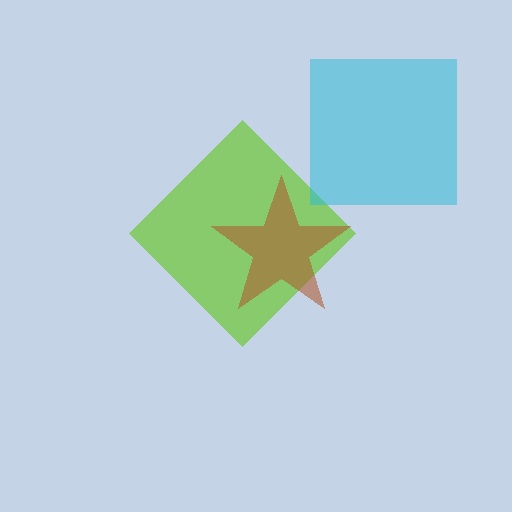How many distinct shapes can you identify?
There are 3 distinct shapes: a lime diamond, a brown star, a cyan square.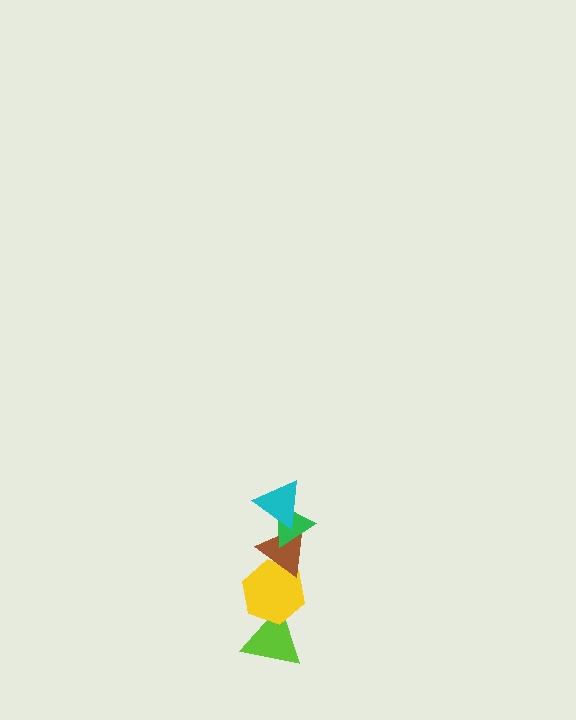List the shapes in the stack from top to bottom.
From top to bottom: the cyan triangle, the green triangle, the brown triangle, the yellow hexagon, the lime triangle.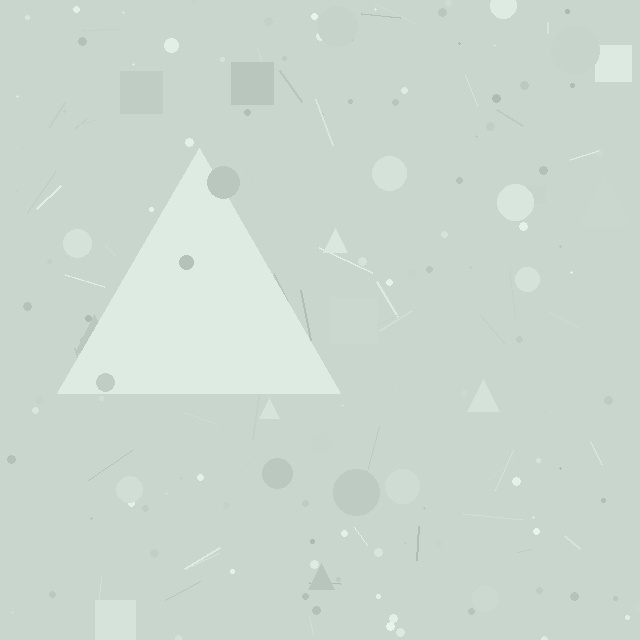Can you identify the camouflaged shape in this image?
The camouflaged shape is a triangle.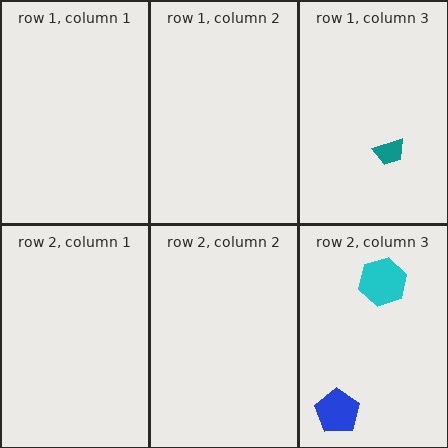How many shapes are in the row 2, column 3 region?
2.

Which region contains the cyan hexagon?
The row 2, column 3 region.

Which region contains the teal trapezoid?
The row 1, column 3 region.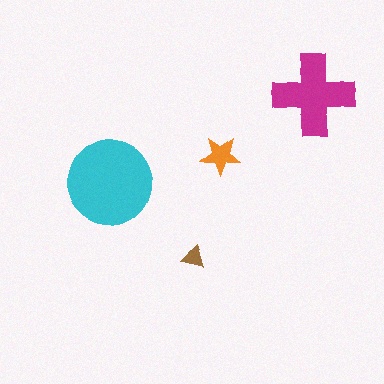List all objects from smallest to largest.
The brown triangle, the orange star, the magenta cross, the cyan circle.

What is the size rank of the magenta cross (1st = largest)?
2nd.